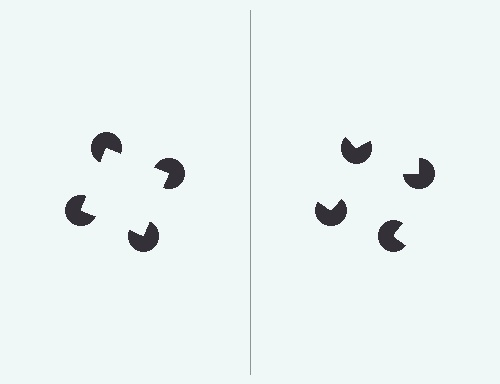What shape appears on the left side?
An illusory square.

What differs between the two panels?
The pac-man discs are positioned identically on both sides; only the wedge orientations differ. On the left they align to a square; on the right they are misaligned.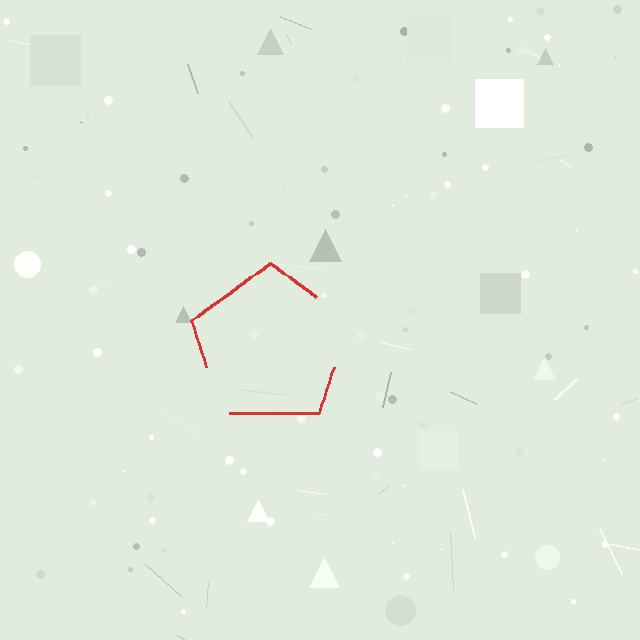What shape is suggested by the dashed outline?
The dashed outline suggests a pentagon.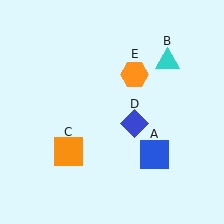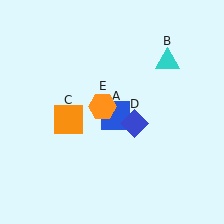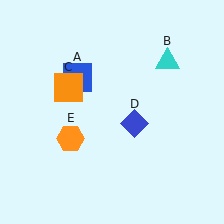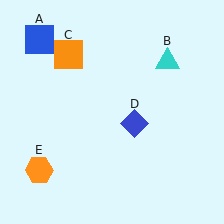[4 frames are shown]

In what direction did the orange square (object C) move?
The orange square (object C) moved up.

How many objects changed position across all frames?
3 objects changed position: blue square (object A), orange square (object C), orange hexagon (object E).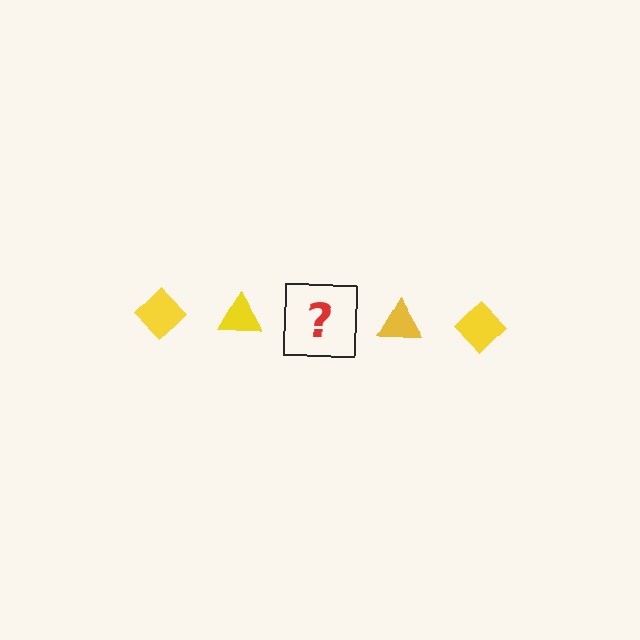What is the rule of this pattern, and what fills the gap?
The rule is that the pattern cycles through diamond, triangle shapes in yellow. The gap should be filled with a yellow diamond.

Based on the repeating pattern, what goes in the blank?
The blank should be a yellow diamond.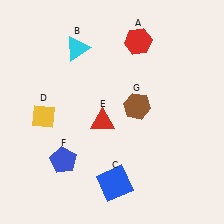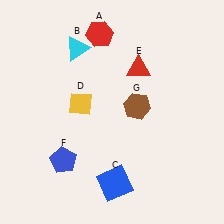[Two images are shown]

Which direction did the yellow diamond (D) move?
The yellow diamond (D) moved right.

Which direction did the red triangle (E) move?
The red triangle (E) moved up.